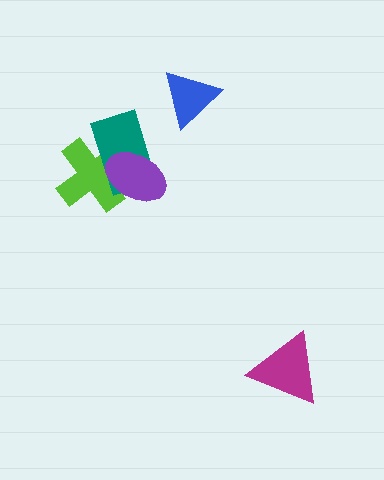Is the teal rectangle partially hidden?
Yes, it is partially covered by another shape.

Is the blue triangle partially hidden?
No, no other shape covers it.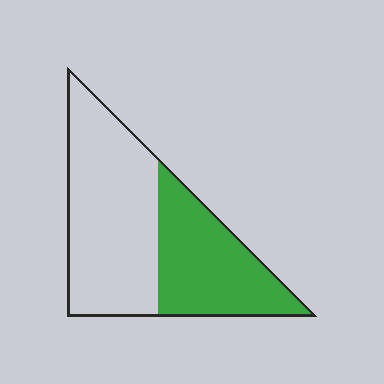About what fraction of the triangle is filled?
About two fifths (2/5).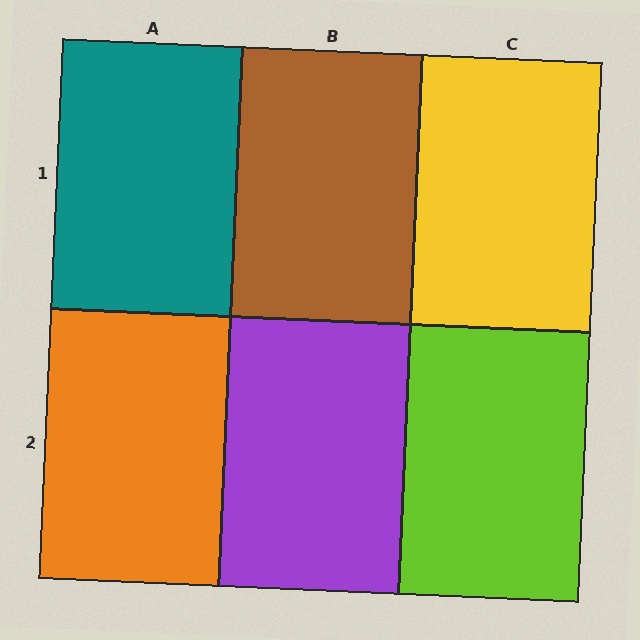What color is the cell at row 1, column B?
Brown.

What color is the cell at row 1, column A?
Teal.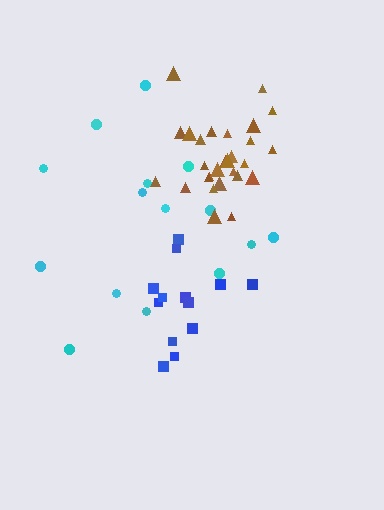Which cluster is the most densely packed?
Brown.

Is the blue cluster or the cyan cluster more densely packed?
Blue.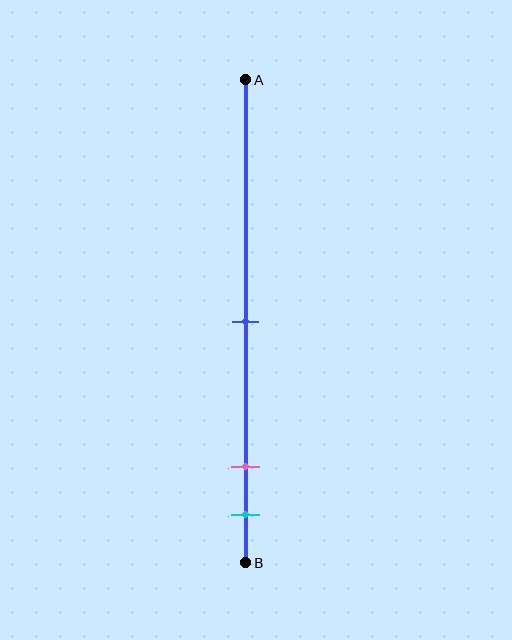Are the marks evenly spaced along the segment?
No, the marks are not evenly spaced.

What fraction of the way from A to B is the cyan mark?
The cyan mark is approximately 90% (0.9) of the way from A to B.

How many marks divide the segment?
There are 3 marks dividing the segment.